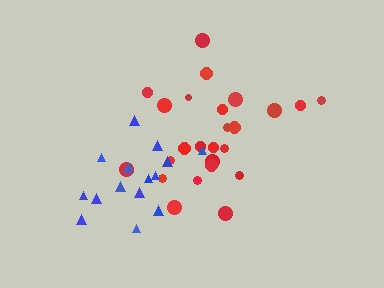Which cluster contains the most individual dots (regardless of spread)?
Red (25).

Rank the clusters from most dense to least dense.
blue, red.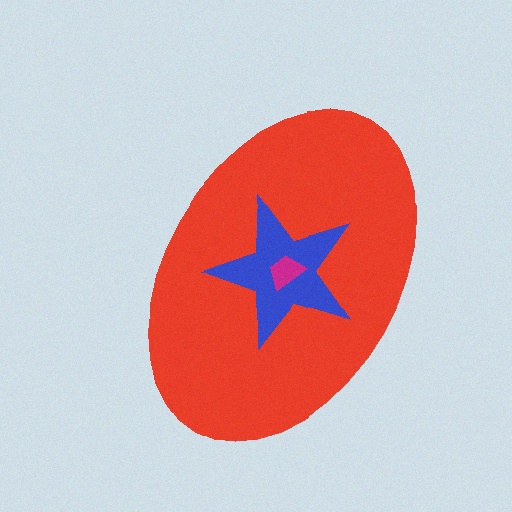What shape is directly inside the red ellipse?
The blue star.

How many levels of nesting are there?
3.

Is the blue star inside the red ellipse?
Yes.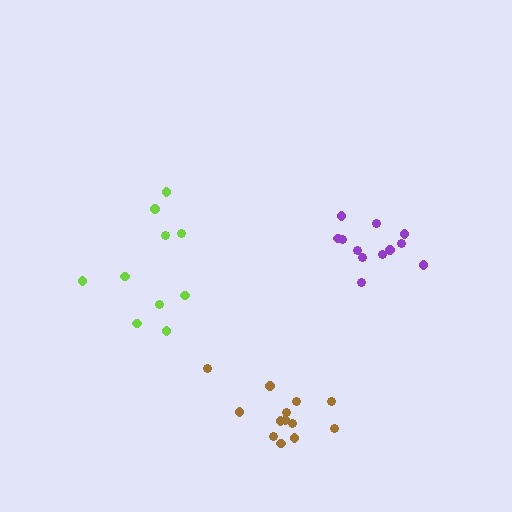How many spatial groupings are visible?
There are 3 spatial groupings.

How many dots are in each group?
Group 1: 10 dots, Group 2: 12 dots, Group 3: 13 dots (35 total).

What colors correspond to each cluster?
The clusters are colored: lime, purple, brown.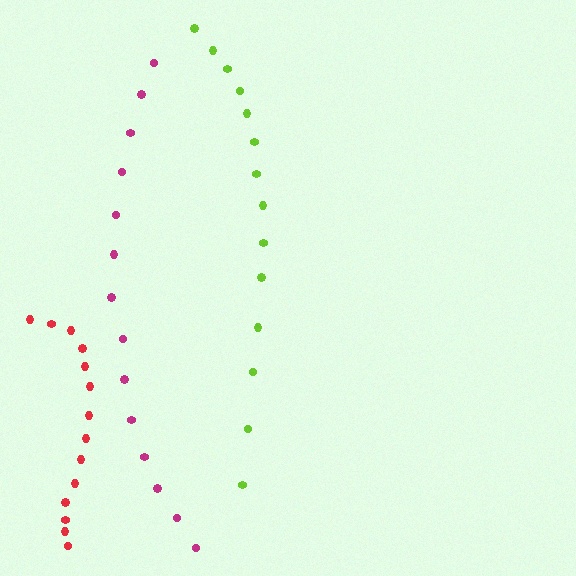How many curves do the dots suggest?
There are 3 distinct paths.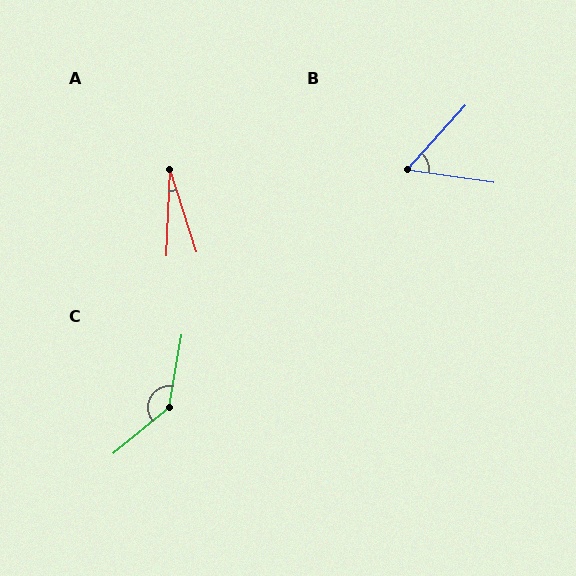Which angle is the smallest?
A, at approximately 20 degrees.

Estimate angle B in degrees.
Approximately 57 degrees.